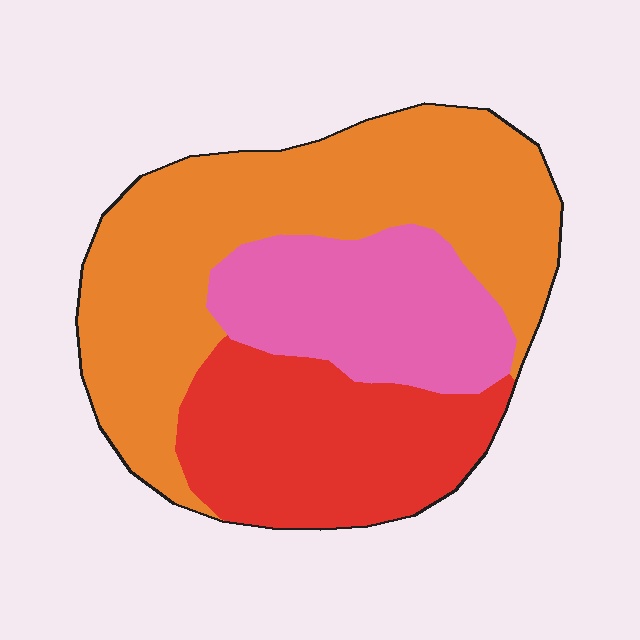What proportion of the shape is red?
Red covers around 30% of the shape.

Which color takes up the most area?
Orange, at roughly 50%.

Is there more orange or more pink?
Orange.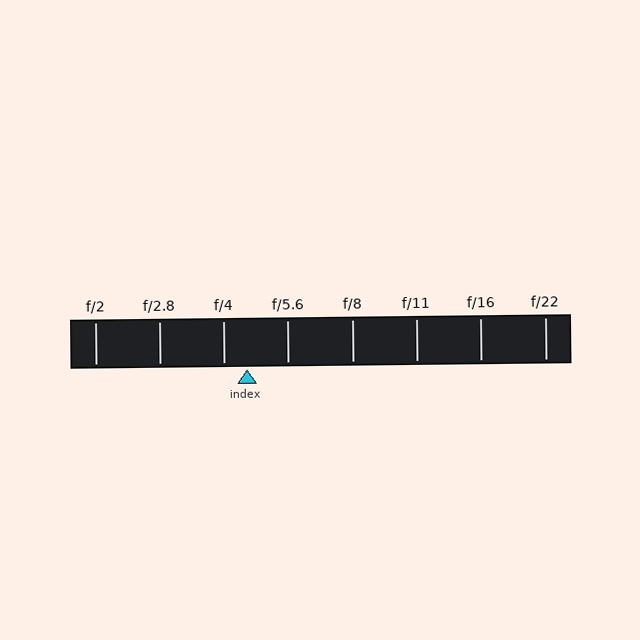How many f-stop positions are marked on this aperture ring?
There are 8 f-stop positions marked.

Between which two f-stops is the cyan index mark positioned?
The index mark is between f/4 and f/5.6.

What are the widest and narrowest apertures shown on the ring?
The widest aperture shown is f/2 and the narrowest is f/22.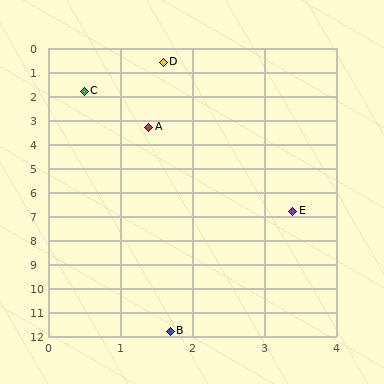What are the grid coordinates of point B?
Point B is at approximately (1.7, 11.8).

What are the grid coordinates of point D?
Point D is at approximately (1.6, 0.6).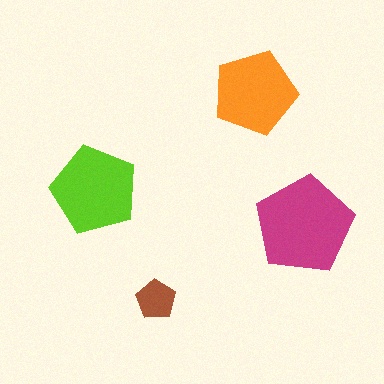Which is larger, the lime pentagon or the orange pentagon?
The lime one.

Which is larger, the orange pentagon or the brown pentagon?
The orange one.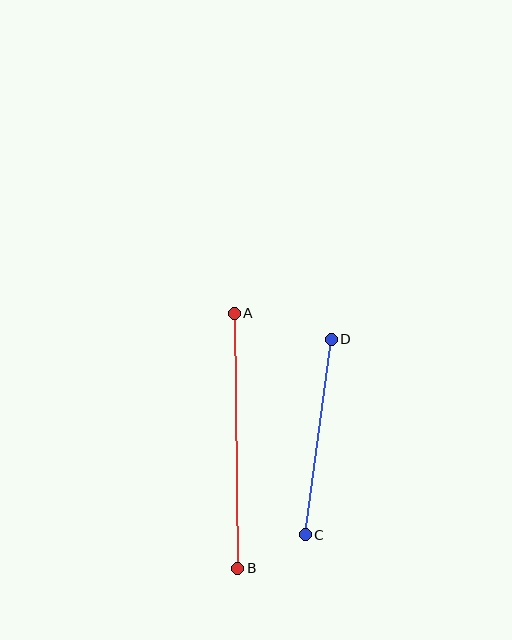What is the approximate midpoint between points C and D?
The midpoint is at approximately (318, 437) pixels.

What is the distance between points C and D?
The distance is approximately 197 pixels.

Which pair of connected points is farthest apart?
Points A and B are farthest apart.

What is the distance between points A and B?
The distance is approximately 255 pixels.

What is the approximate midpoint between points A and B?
The midpoint is at approximately (236, 441) pixels.